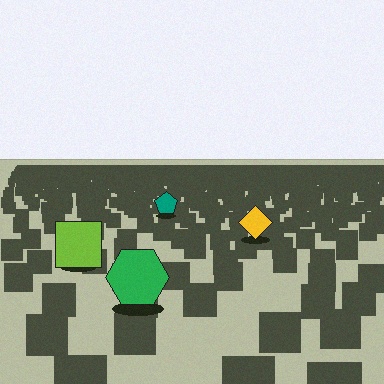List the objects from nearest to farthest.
From nearest to farthest: the green hexagon, the lime square, the yellow diamond, the teal pentagon.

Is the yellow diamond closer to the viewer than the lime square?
No. The lime square is closer — you can tell from the texture gradient: the ground texture is coarser near it.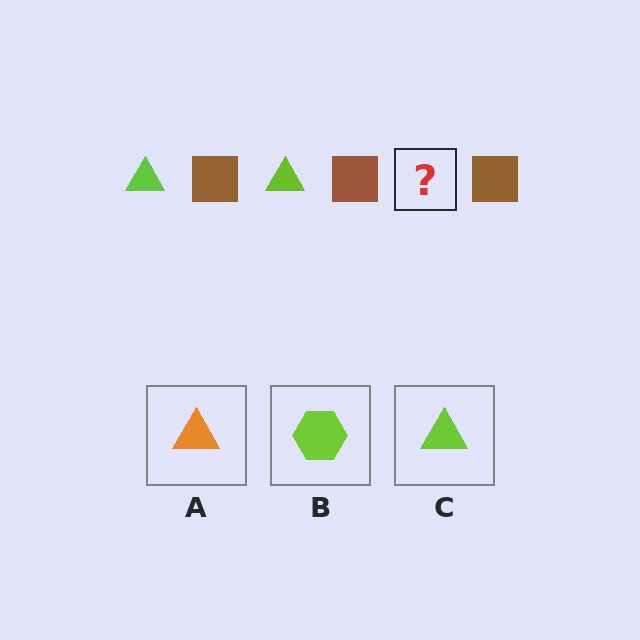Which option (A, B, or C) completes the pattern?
C.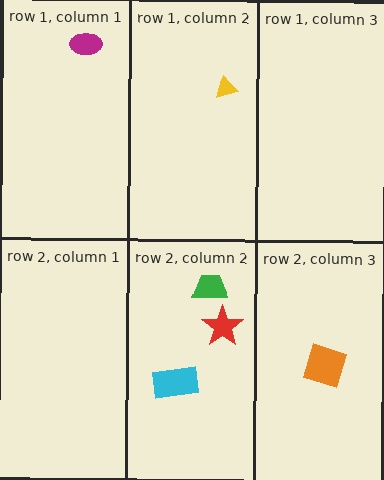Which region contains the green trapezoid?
The row 2, column 2 region.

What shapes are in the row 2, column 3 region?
The orange square.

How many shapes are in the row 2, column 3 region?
1.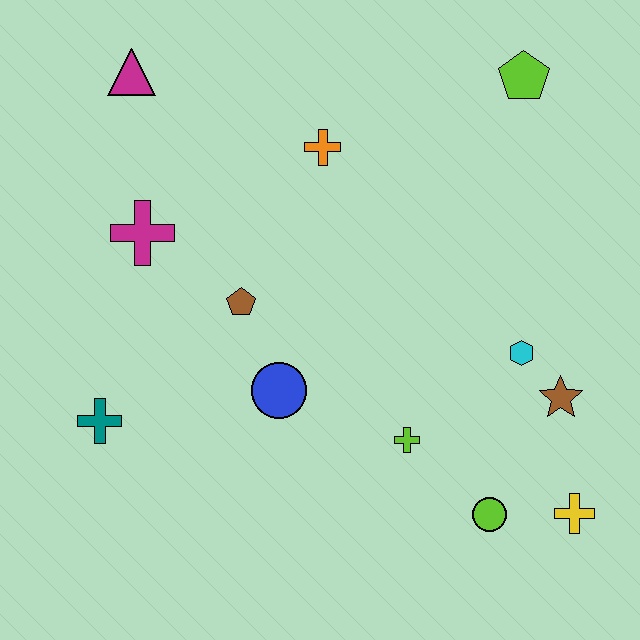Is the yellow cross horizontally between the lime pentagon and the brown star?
No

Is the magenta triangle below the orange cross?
No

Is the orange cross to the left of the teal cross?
No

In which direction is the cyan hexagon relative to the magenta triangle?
The cyan hexagon is to the right of the magenta triangle.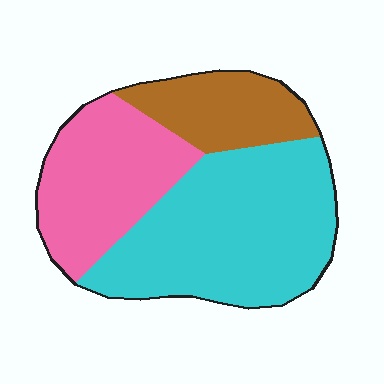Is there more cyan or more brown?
Cyan.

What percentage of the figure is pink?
Pink takes up about one third (1/3) of the figure.